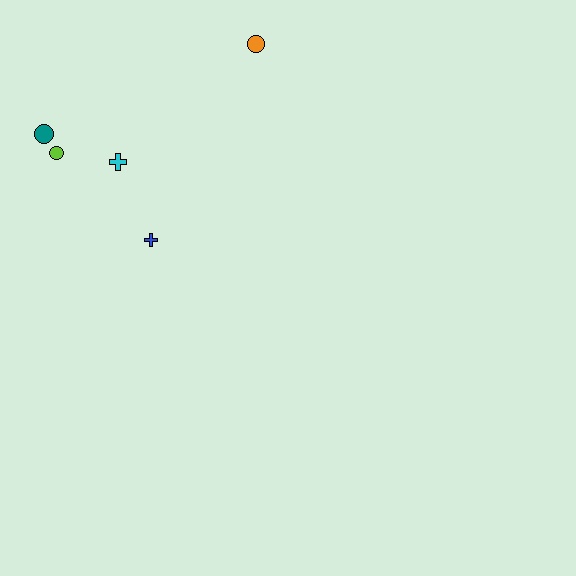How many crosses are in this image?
There are 2 crosses.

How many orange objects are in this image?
There is 1 orange object.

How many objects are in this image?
There are 5 objects.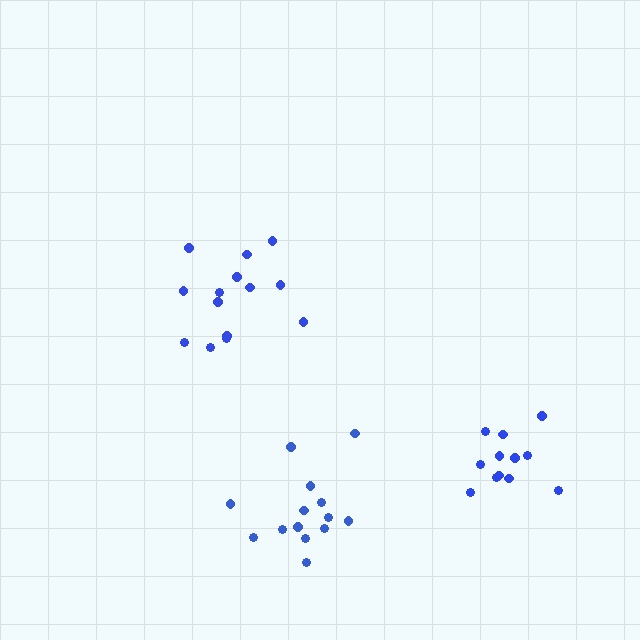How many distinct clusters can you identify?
There are 3 distinct clusters.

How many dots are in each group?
Group 1: 12 dots, Group 2: 14 dots, Group 3: 14 dots (40 total).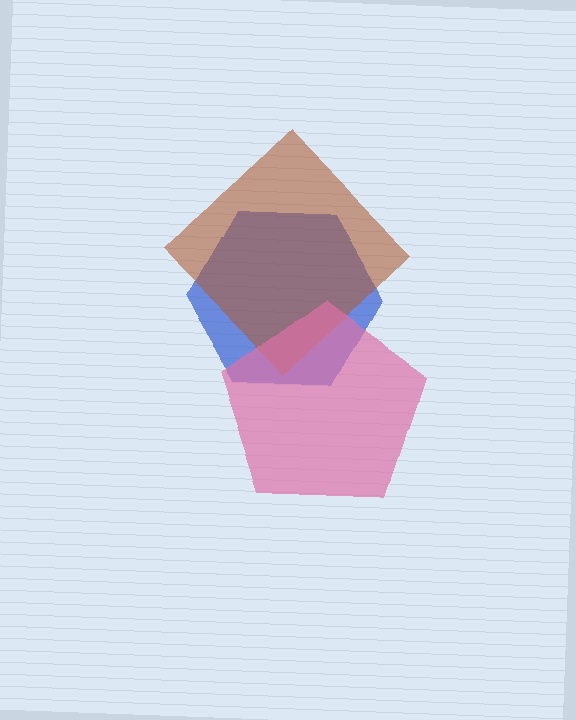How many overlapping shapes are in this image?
There are 3 overlapping shapes in the image.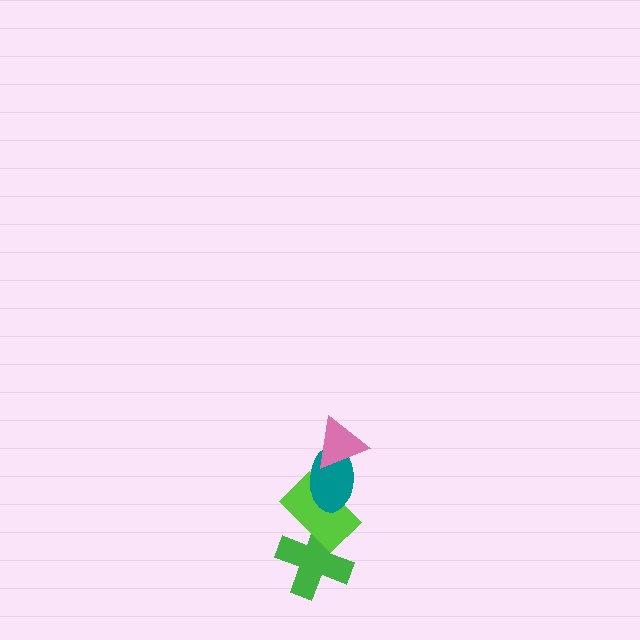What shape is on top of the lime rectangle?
The teal ellipse is on top of the lime rectangle.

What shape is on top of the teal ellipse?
The pink triangle is on top of the teal ellipse.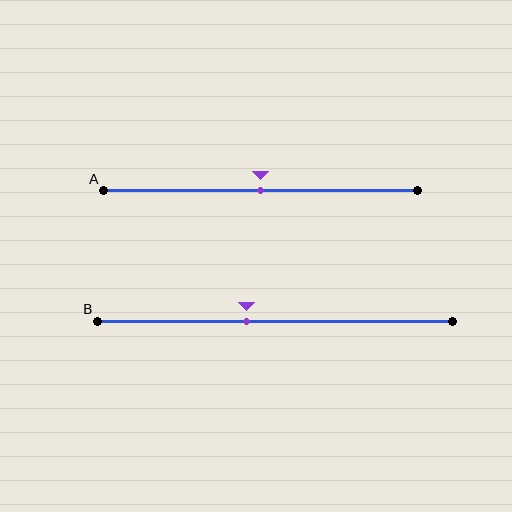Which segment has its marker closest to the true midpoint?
Segment A has its marker closest to the true midpoint.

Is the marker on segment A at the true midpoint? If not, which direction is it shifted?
Yes, the marker on segment A is at the true midpoint.